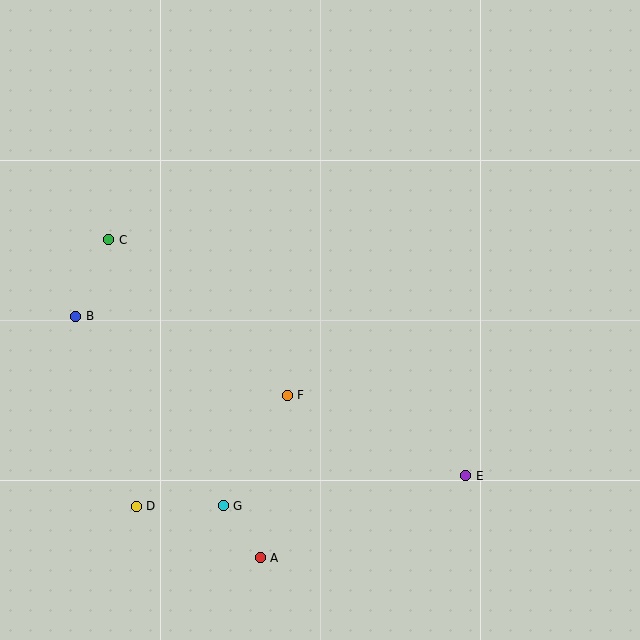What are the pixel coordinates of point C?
Point C is at (109, 240).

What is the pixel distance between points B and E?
The distance between B and E is 421 pixels.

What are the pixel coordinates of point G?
Point G is at (223, 506).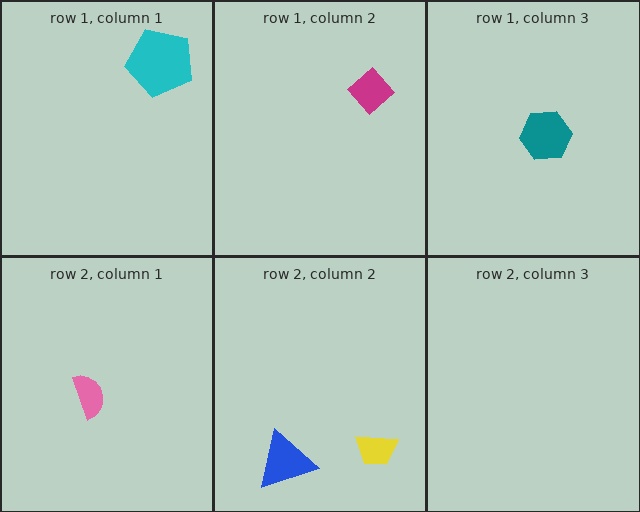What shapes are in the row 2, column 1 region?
The pink semicircle.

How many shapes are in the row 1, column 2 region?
1.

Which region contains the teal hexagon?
The row 1, column 3 region.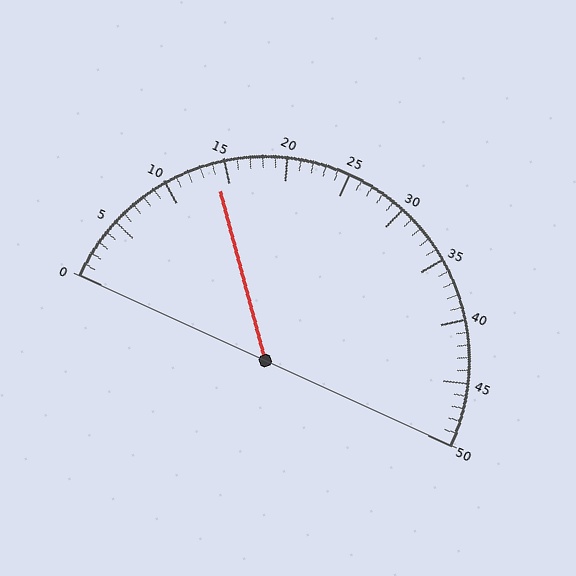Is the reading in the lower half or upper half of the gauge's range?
The reading is in the lower half of the range (0 to 50).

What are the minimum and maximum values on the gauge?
The gauge ranges from 0 to 50.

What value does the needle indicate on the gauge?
The needle indicates approximately 14.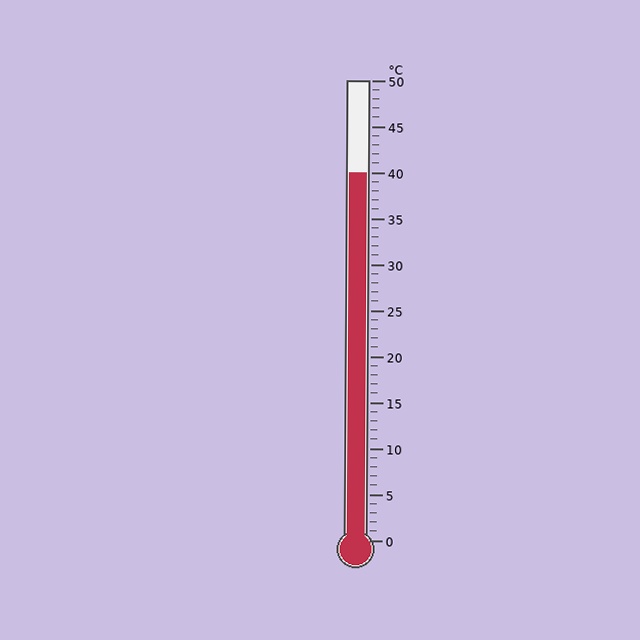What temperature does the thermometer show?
The thermometer shows approximately 40°C.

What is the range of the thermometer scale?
The thermometer scale ranges from 0°C to 50°C.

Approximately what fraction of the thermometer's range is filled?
The thermometer is filled to approximately 80% of its range.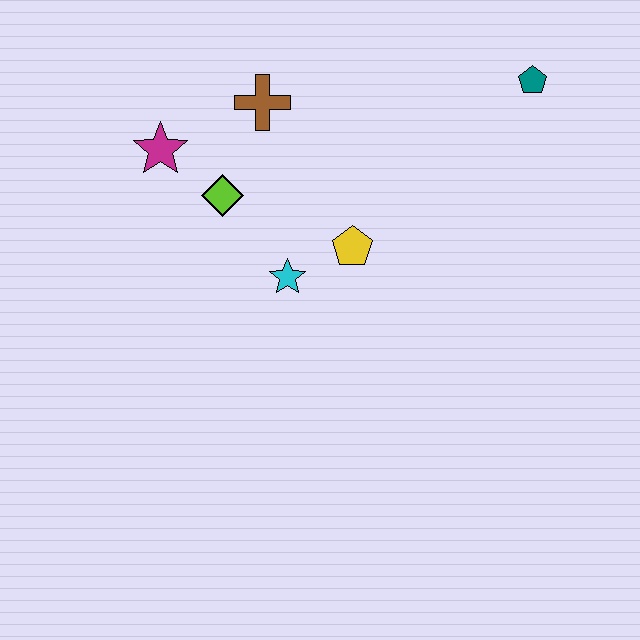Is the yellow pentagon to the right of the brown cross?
Yes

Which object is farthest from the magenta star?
The teal pentagon is farthest from the magenta star.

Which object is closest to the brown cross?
The lime diamond is closest to the brown cross.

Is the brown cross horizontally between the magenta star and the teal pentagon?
Yes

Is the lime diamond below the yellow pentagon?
No